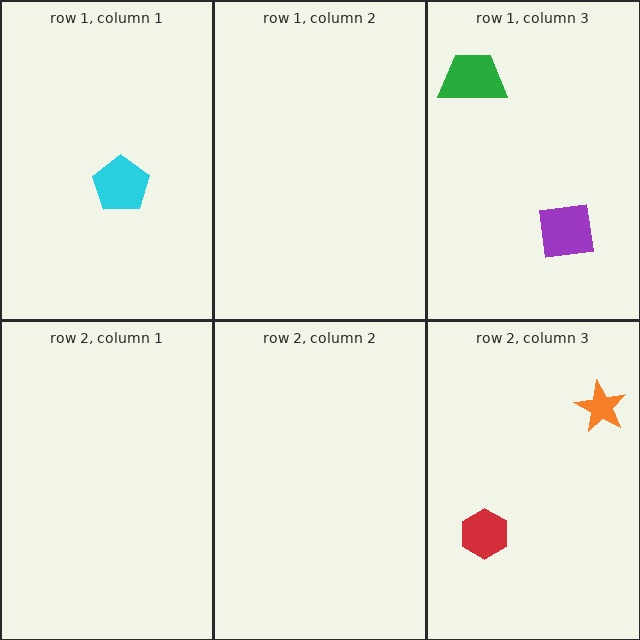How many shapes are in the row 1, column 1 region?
1.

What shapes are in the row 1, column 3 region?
The purple square, the green trapezoid.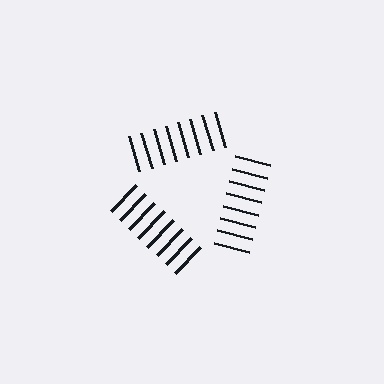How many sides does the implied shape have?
3 sides — the line-ends trace a triangle.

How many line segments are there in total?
24 — 8 along each of the 3 edges.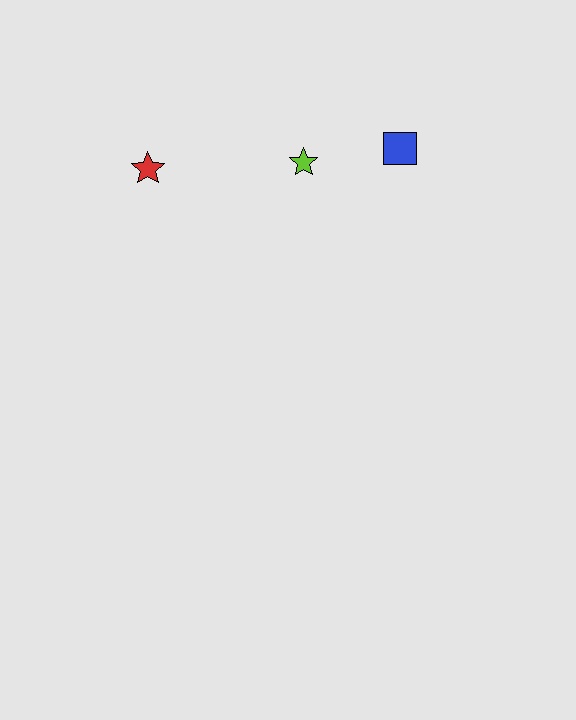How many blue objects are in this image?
There is 1 blue object.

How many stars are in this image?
There are 2 stars.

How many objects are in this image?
There are 3 objects.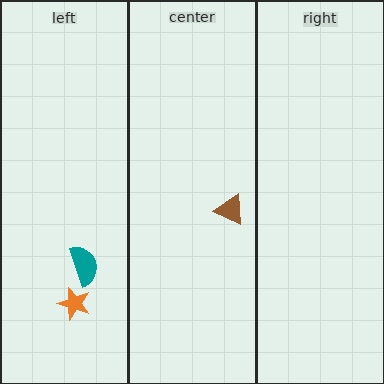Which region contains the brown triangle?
The center region.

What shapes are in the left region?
The orange star, the teal semicircle.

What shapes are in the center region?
The brown triangle.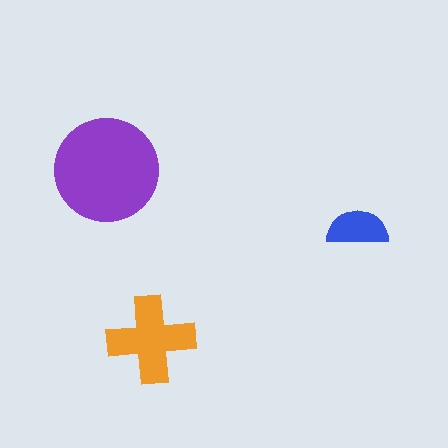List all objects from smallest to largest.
The blue semicircle, the orange cross, the purple circle.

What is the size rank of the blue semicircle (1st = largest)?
3rd.